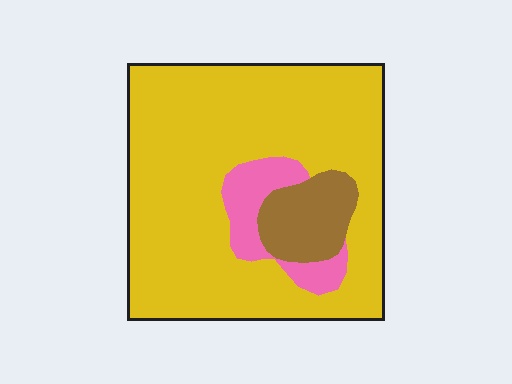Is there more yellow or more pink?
Yellow.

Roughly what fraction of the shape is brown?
Brown takes up about one tenth (1/10) of the shape.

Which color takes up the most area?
Yellow, at roughly 80%.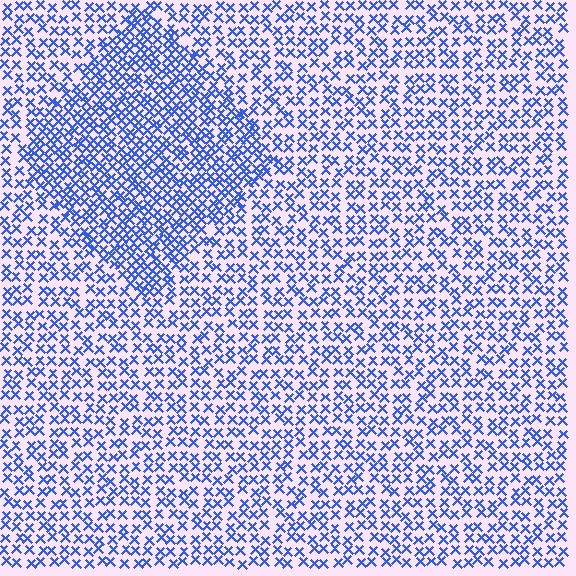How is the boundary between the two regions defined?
The boundary is defined by a change in element density (approximately 1.7x ratio). All elements are the same color, size, and shape.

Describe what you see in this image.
The image contains small blue elements arranged at two different densities. A diamond-shaped region is visible where the elements are more densely packed than the surrounding area.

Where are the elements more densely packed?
The elements are more densely packed inside the diamond boundary.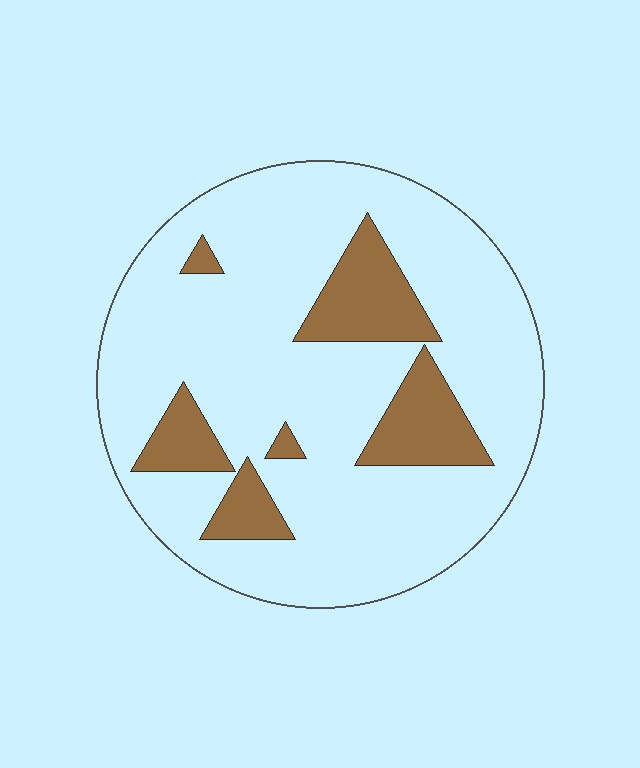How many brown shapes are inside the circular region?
6.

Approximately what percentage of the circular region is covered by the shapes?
Approximately 20%.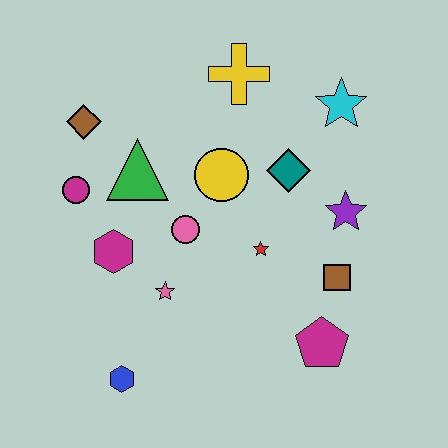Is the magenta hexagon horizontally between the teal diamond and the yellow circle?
No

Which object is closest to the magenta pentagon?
The brown square is closest to the magenta pentagon.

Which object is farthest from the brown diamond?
The magenta pentagon is farthest from the brown diamond.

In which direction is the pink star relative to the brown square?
The pink star is to the left of the brown square.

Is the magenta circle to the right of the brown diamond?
No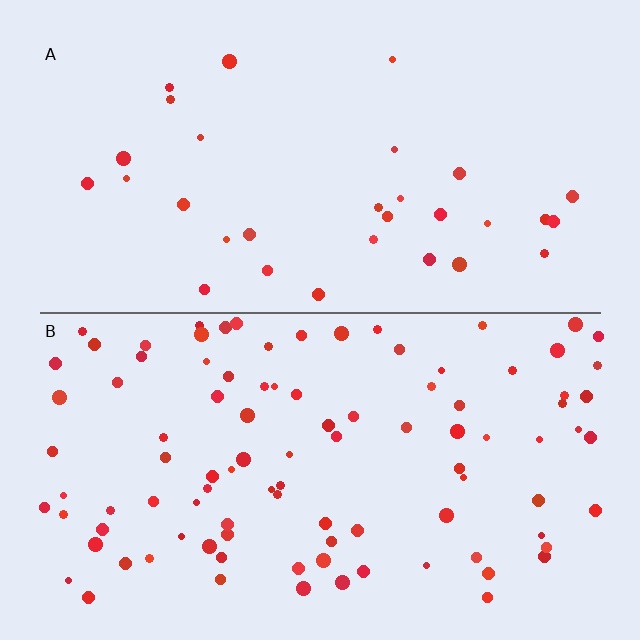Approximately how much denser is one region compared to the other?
Approximately 3.2× — region B over region A.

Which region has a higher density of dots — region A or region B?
B (the bottom).